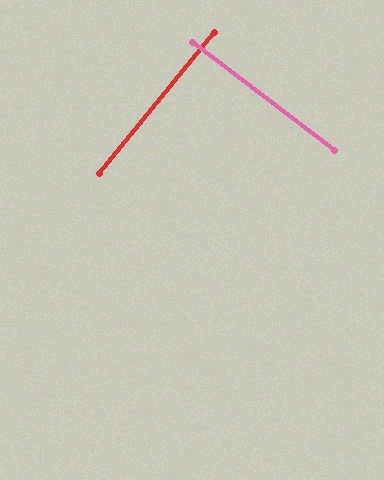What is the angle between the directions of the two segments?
Approximately 88 degrees.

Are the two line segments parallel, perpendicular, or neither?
Perpendicular — they meet at approximately 88°.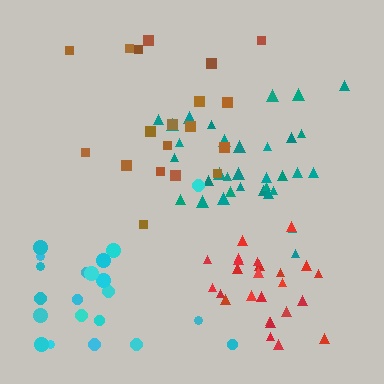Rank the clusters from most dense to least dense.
red, teal, brown, cyan.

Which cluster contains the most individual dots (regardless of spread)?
Teal (33).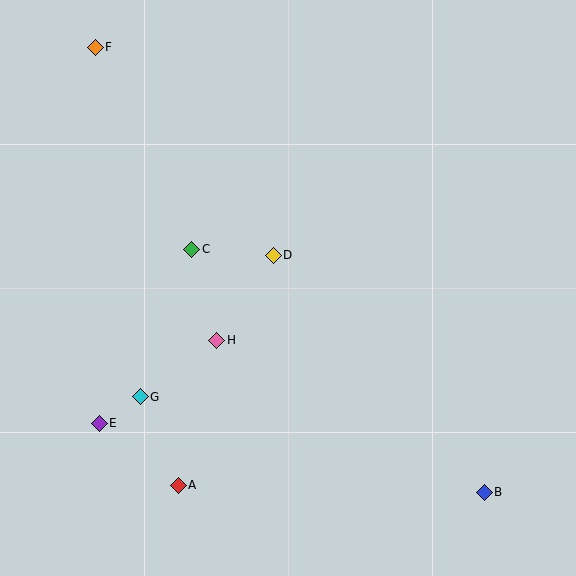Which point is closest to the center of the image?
Point D at (273, 255) is closest to the center.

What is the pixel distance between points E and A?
The distance between E and A is 100 pixels.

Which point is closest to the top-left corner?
Point F is closest to the top-left corner.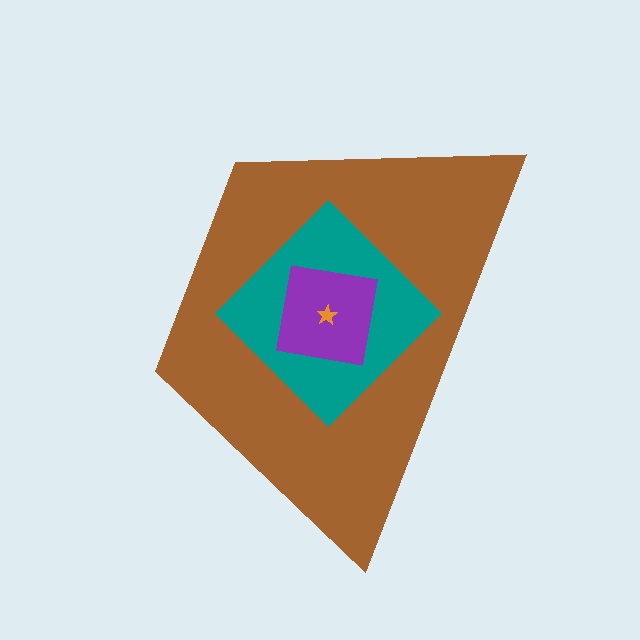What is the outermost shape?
The brown trapezoid.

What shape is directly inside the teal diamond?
The purple square.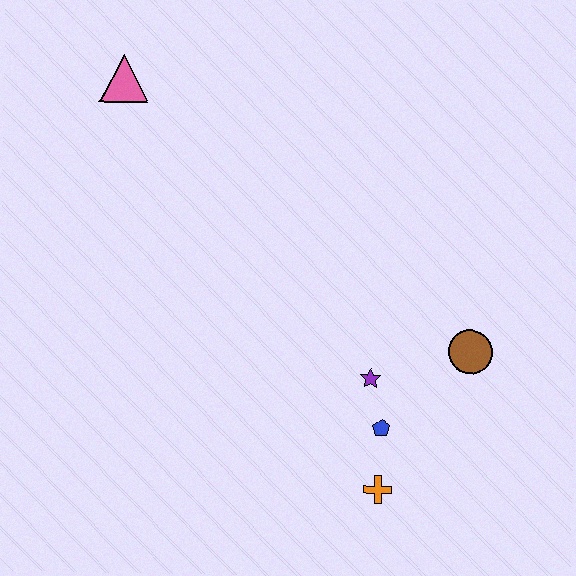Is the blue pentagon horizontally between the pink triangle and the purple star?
No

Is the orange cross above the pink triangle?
No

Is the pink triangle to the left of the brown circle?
Yes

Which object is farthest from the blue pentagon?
The pink triangle is farthest from the blue pentagon.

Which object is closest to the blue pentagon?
The purple star is closest to the blue pentagon.